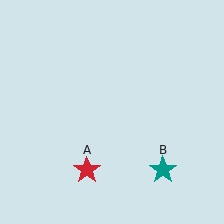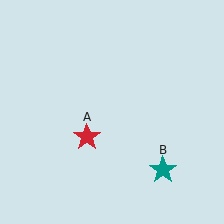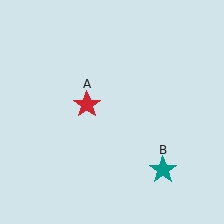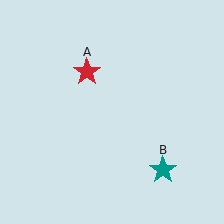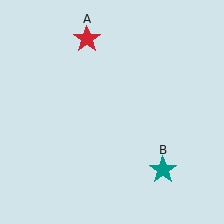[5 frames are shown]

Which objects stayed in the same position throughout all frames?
Teal star (object B) remained stationary.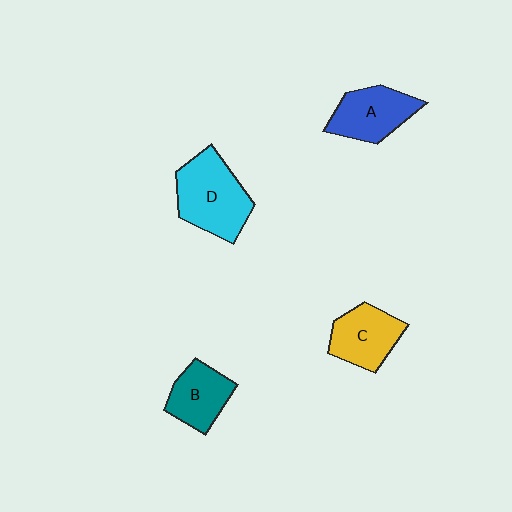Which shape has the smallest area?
Shape B (teal).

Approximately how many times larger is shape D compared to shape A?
Approximately 1.3 times.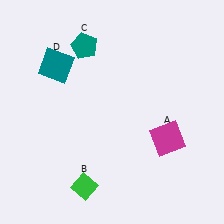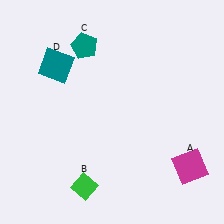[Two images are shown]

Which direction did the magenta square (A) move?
The magenta square (A) moved down.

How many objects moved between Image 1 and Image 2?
1 object moved between the two images.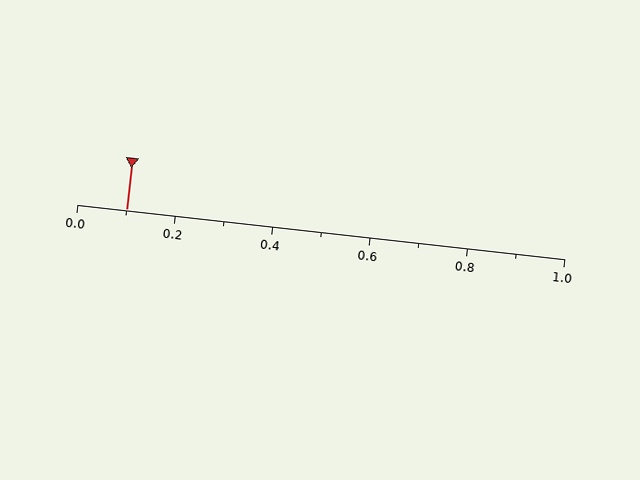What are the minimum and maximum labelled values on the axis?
The axis runs from 0.0 to 1.0.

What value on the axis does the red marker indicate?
The marker indicates approximately 0.1.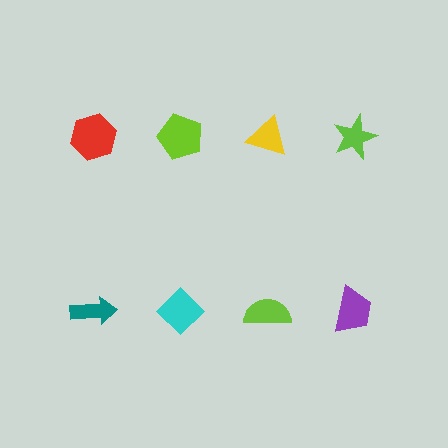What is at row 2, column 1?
A teal arrow.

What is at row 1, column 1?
A red hexagon.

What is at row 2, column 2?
A cyan diamond.